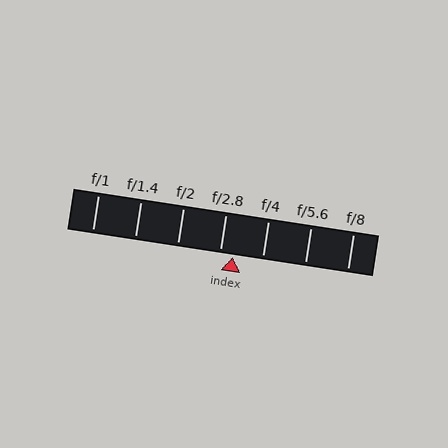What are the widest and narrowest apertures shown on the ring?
The widest aperture shown is f/1 and the narrowest is f/8.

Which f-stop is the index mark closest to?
The index mark is closest to f/2.8.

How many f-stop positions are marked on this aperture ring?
There are 7 f-stop positions marked.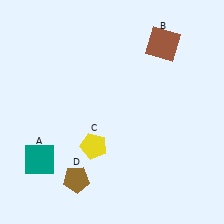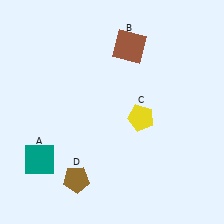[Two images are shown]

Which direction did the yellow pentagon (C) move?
The yellow pentagon (C) moved right.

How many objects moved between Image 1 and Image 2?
2 objects moved between the two images.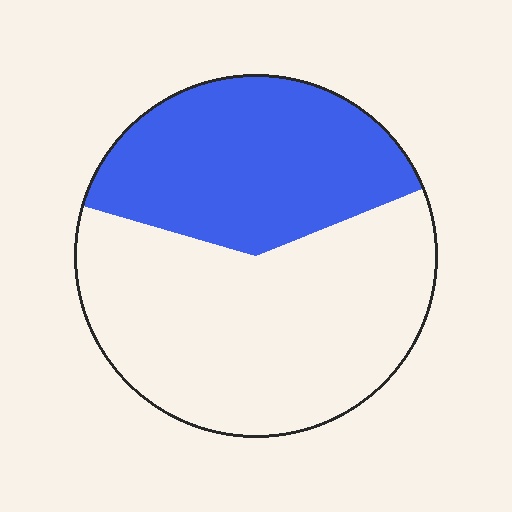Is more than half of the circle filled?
No.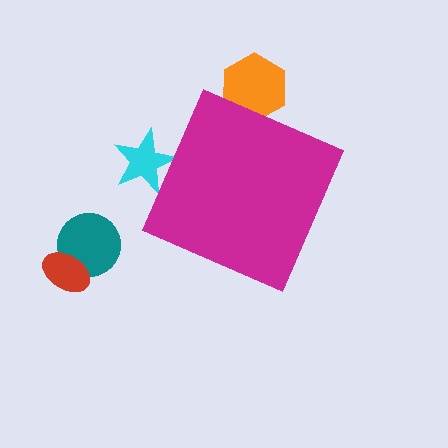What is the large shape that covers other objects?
A magenta diamond.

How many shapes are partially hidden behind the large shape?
2 shapes are partially hidden.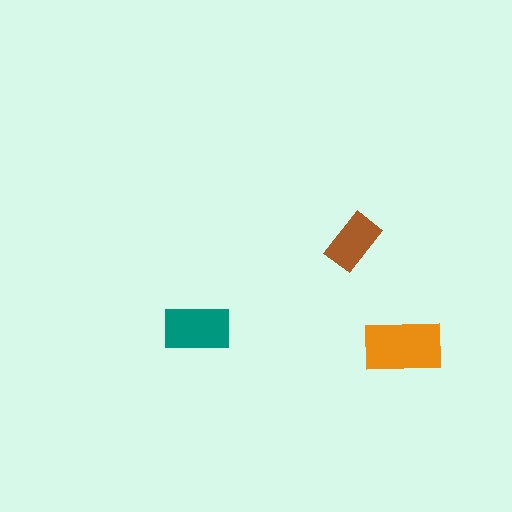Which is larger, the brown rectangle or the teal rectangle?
The teal one.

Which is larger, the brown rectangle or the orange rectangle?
The orange one.